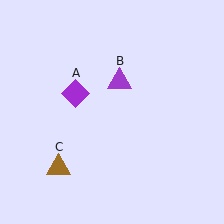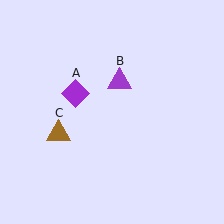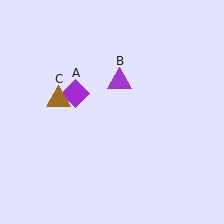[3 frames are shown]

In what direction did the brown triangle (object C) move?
The brown triangle (object C) moved up.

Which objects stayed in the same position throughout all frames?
Purple diamond (object A) and purple triangle (object B) remained stationary.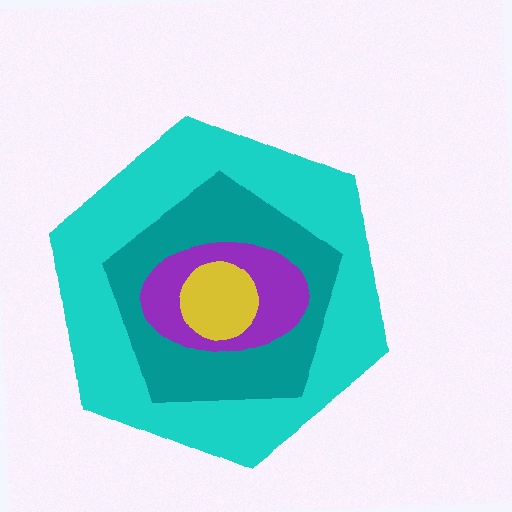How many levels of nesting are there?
4.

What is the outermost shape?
The cyan hexagon.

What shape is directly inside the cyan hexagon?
The teal pentagon.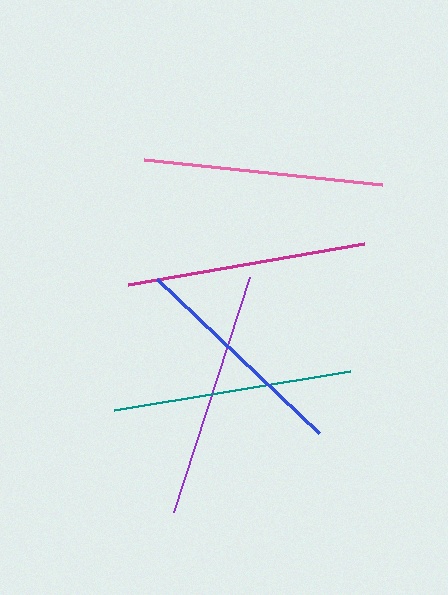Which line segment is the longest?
The purple line is the longest at approximately 247 pixels.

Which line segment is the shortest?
The blue line is the shortest at approximately 224 pixels.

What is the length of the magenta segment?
The magenta segment is approximately 240 pixels long.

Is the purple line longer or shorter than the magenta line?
The purple line is longer than the magenta line.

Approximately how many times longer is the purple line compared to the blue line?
The purple line is approximately 1.1 times the length of the blue line.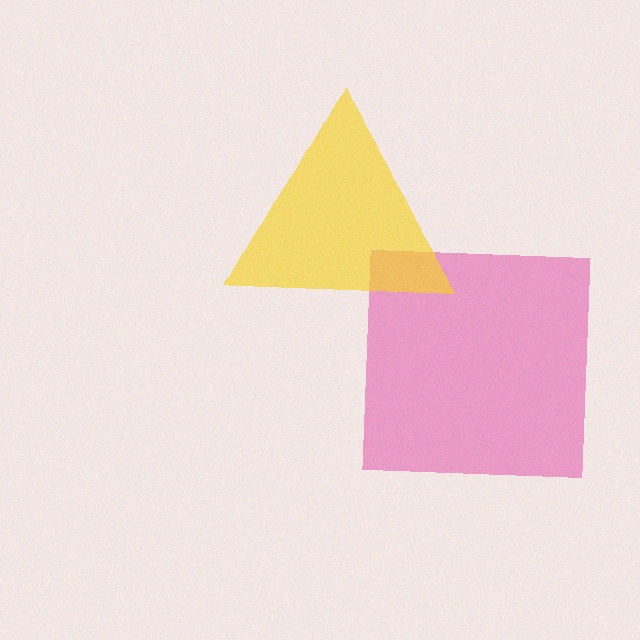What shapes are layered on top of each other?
The layered shapes are: a pink square, a yellow triangle.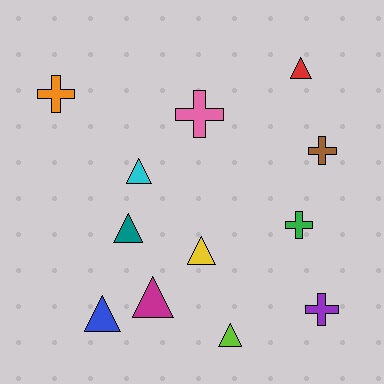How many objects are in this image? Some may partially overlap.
There are 12 objects.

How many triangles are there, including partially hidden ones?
There are 7 triangles.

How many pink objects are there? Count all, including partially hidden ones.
There is 1 pink object.